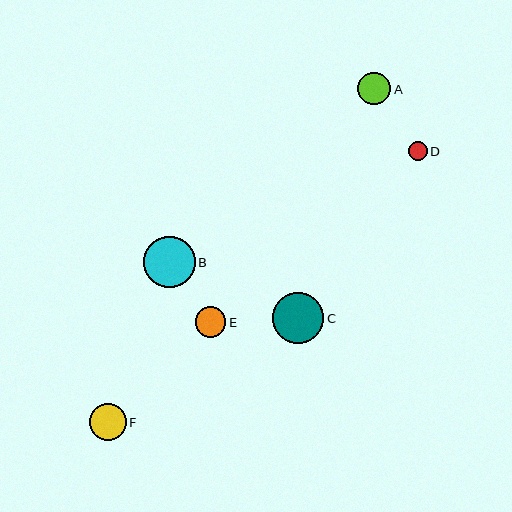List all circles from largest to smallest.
From largest to smallest: C, B, F, A, E, D.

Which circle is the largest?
Circle C is the largest with a size of approximately 51 pixels.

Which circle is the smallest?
Circle D is the smallest with a size of approximately 19 pixels.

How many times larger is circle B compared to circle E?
Circle B is approximately 1.7 times the size of circle E.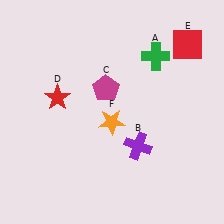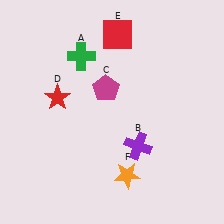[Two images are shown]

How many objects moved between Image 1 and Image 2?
3 objects moved between the two images.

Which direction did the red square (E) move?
The red square (E) moved left.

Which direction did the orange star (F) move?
The orange star (F) moved down.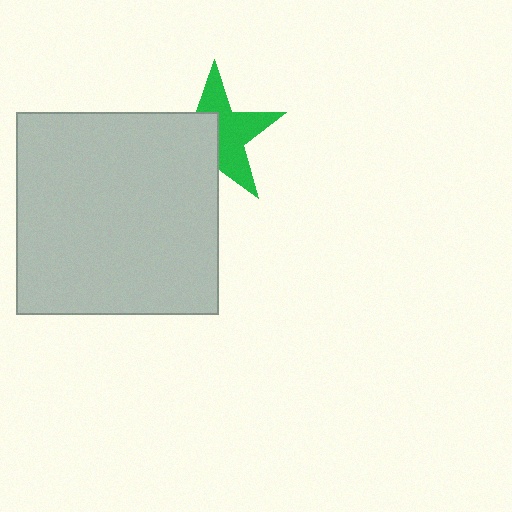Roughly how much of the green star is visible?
About half of it is visible (roughly 52%).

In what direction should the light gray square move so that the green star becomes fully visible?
The light gray square should move toward the lower-left. That is the shortest direction to clear the overlap and leave the green star fully visible.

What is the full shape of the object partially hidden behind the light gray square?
The partially hidden object is a green star.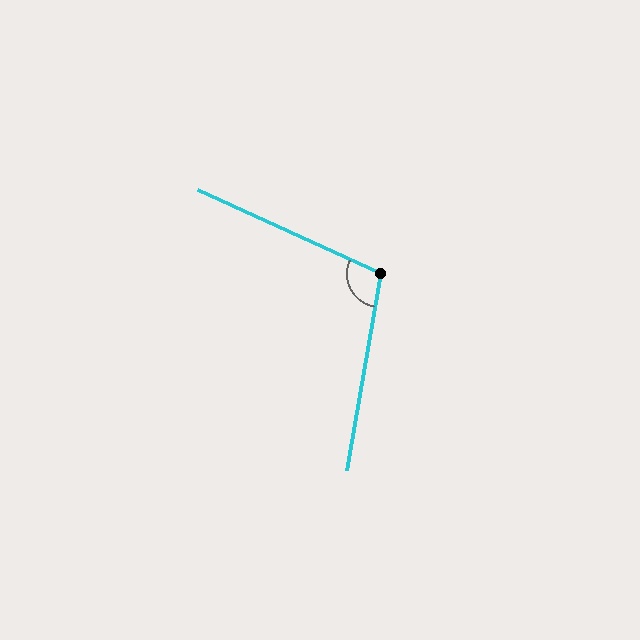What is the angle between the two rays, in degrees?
Approximately 105 degrees.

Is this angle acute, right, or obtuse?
It is obtuse.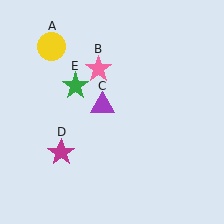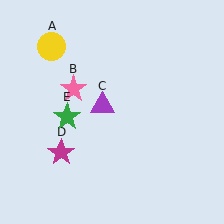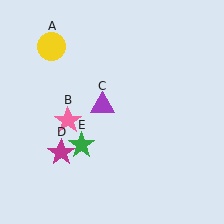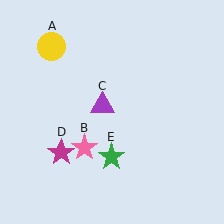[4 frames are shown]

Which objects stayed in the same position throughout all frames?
Yellow circle (object A) and purple triangle (object C) and magenta star (object D) remained stationary.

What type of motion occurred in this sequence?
The pink star (object B), green star (object E) rotated counterclockwise around the center of the scene.